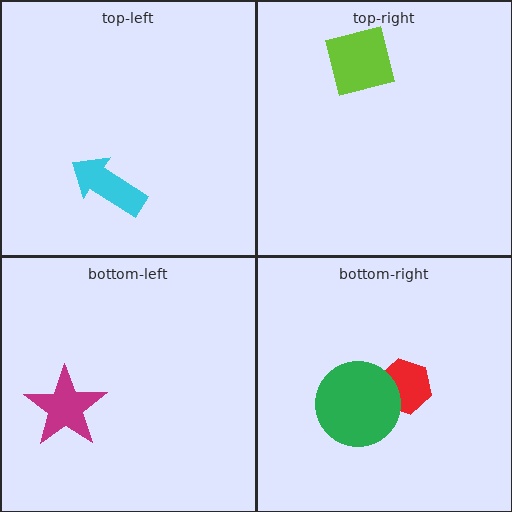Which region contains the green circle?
The bottom-right region.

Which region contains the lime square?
The top-right region.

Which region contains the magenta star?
The bottom-left region.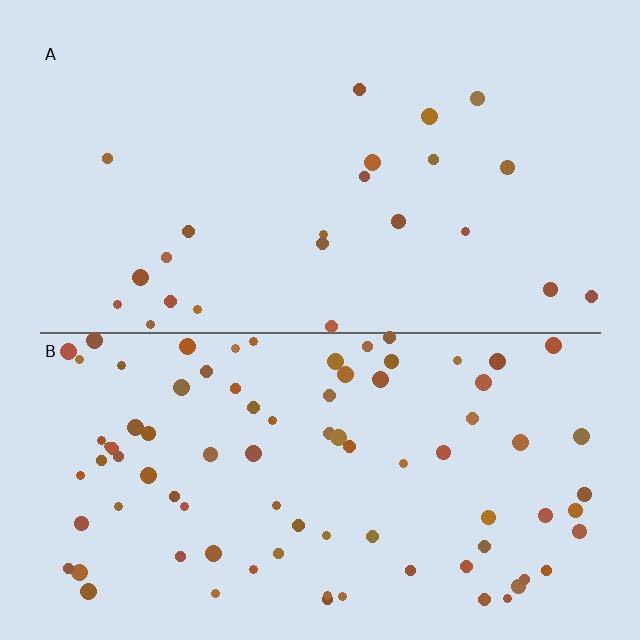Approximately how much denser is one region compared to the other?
Approximately 3.7× — region B over region A.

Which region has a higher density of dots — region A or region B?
B (the bottom).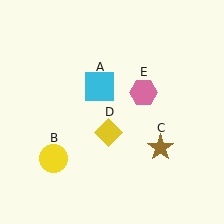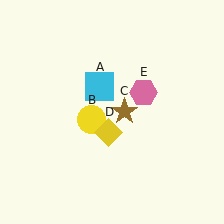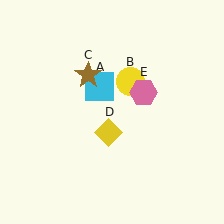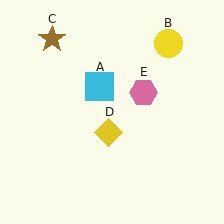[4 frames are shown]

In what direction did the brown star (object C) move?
The brown star (object C) moved up and to the left.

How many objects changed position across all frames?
2 objects changed position: yellow circle (object B), brown star (object C).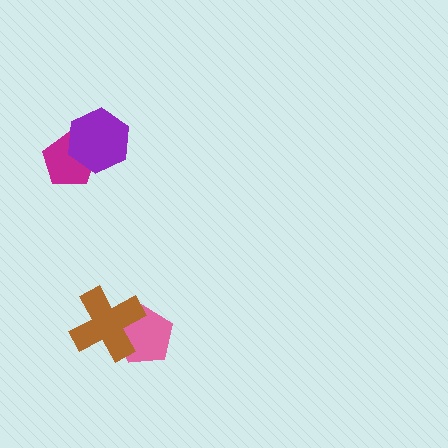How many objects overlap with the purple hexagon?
1 object overlaps with the purple hexagon.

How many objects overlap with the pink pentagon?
1 object overlaps with the pink pentagon.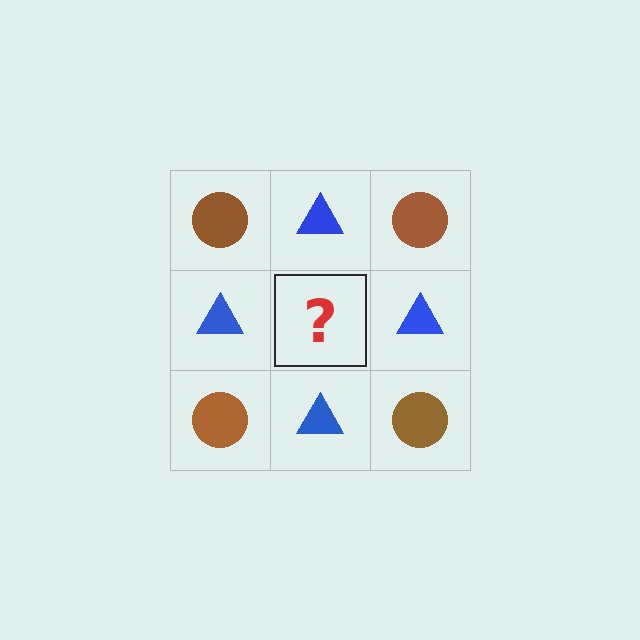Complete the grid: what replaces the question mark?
The question mark should be replaced with a brown circle.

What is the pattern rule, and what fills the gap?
The rule is that it alternates brown circle and blue triangle in a checkerboard pattern. The gap should be filled with a brown circle.